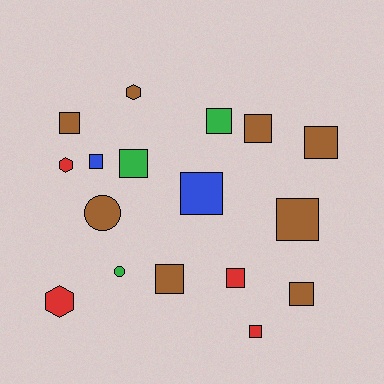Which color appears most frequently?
Brown, with 8 objects.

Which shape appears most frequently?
Square, with 12 objects.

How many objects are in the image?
There are 17 objects.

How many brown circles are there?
There is 1 brown circle.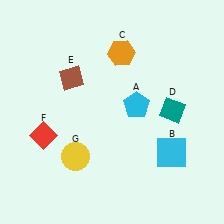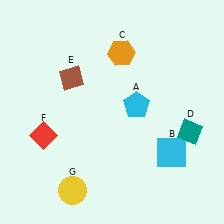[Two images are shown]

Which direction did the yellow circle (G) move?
The yellow circle (G) moved down.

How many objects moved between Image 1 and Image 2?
2 objects moved between the two images.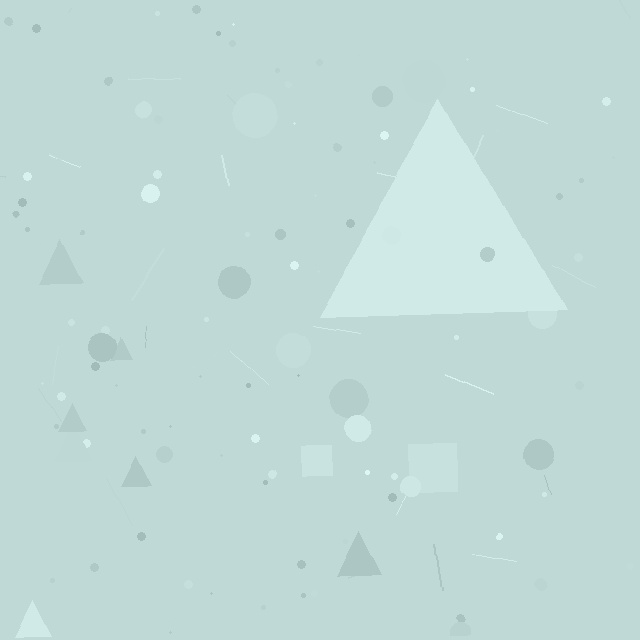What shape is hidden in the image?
A triangle is hidden in the image.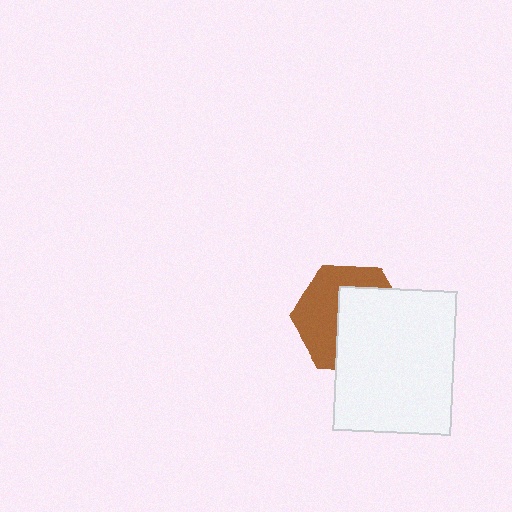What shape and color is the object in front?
The object in front is a white rectangle.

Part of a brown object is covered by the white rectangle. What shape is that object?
It is a hexagon.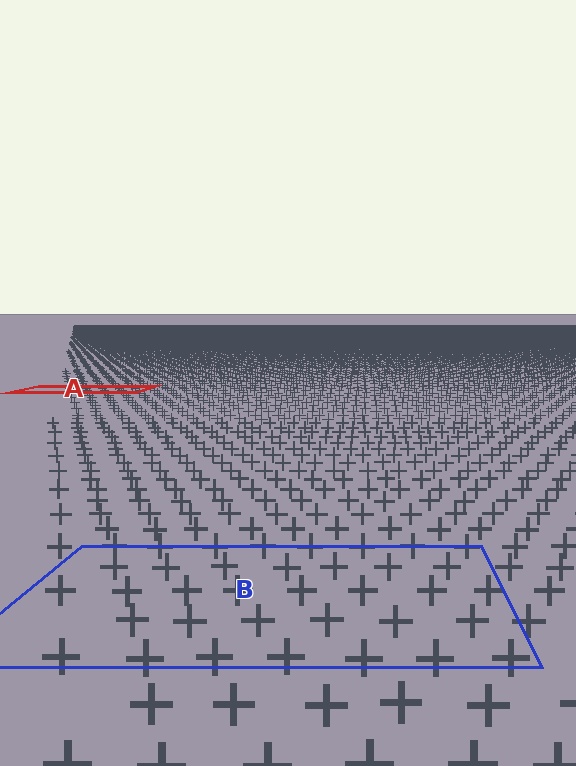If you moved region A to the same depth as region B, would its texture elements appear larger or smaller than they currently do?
They would appear larger. At a closer depth, the same texture elements are projected at a bigger on-screen size.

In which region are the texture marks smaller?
The texture marks are smaller in region A, because it is farther away.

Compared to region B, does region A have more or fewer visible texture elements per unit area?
Region A has more texture elements per unit area — they are packed more densely because it is farther away.